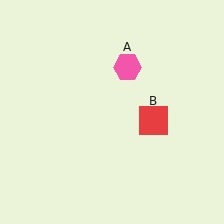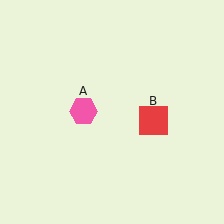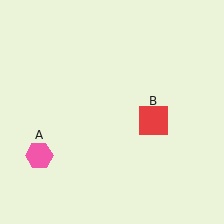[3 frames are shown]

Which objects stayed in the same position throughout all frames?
Red square (object B) remained stationary.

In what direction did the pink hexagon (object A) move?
The pink hexagon (object A) moved down and to the left.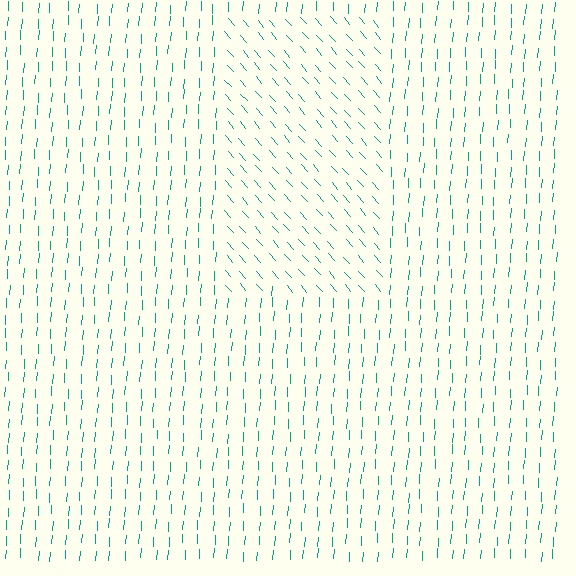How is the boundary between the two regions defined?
The boundary is defined purely by a change in line orientation (approximately 45 degrees difference). All lines are the same color and thickness.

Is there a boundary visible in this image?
Yes, there is a texture boundary formed by a change in line orientation.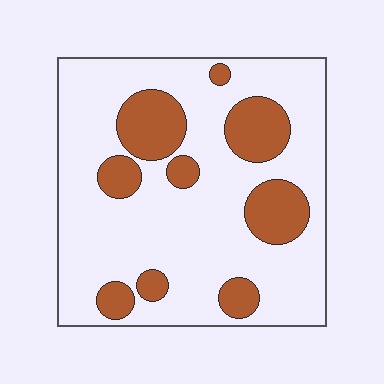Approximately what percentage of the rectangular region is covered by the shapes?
Approximately 25%.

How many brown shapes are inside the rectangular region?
9.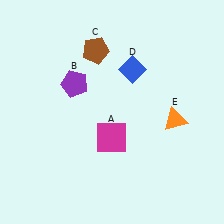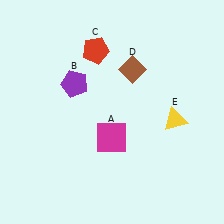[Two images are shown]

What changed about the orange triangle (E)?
In Image 1, E is orange. In Image 2, it changed to yellow.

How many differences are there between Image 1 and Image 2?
There are 3 differences between the two images.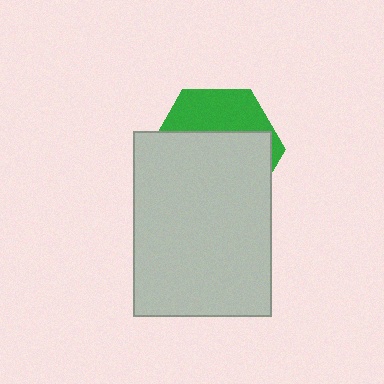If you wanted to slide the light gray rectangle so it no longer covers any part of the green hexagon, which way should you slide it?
Slide it down — that is the most direct way to separate the two shapes.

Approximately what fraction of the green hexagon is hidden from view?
Roughly 66% of the green hexagon is hidden behind the light gray rectangle.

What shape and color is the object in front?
The object in front is a light gray rectangle.